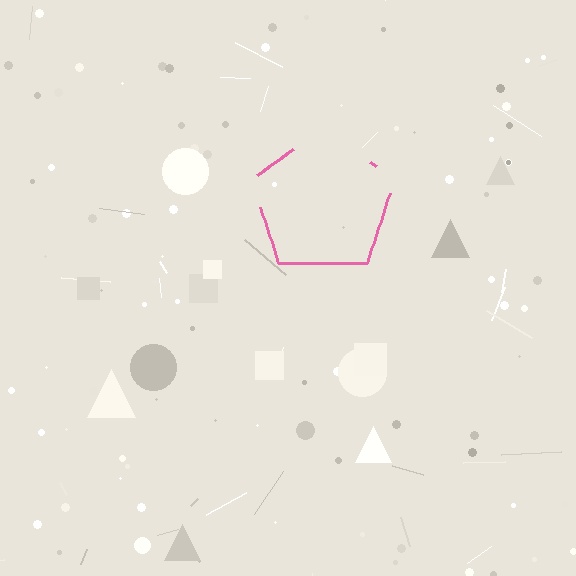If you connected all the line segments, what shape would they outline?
They would outline a pentagon.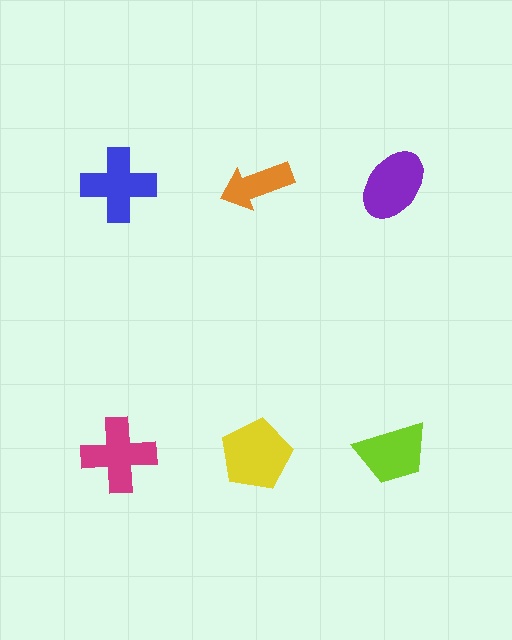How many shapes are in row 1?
3 shapes.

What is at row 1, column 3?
A purple ellipse.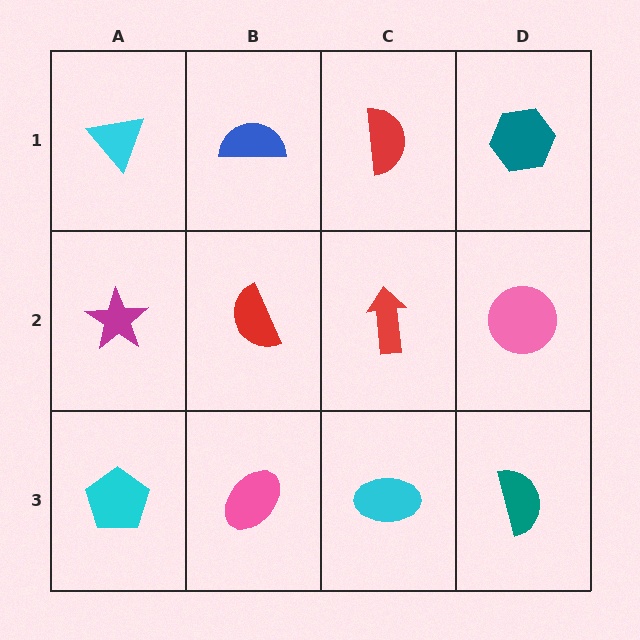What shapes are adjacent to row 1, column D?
A pink circle (row 2, column D), a red semicircle (row 1, column C).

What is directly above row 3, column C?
A red arrow.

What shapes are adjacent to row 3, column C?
A red arrow (row 2, column C), a pink ellipse (row 3, column B), a teal semicircle (row 3, column D).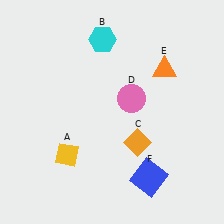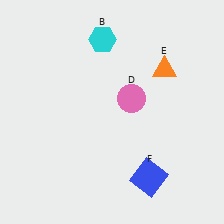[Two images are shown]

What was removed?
The yellow diamond (A), the orange diamond (C) were removed in Image 2.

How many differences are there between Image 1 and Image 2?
There are 2 differences between the two images.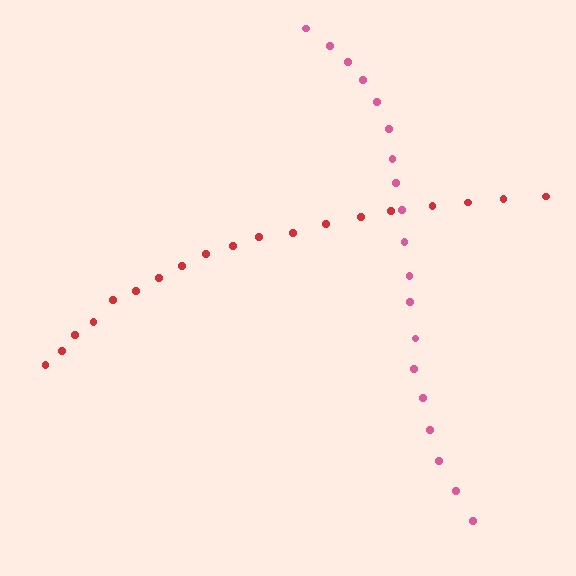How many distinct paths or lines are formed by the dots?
There are 2 distinct paths.